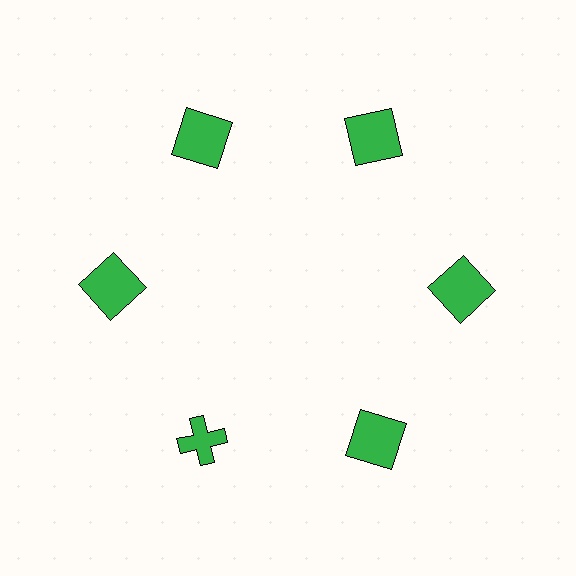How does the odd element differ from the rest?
It has a different shape: cross instead of square.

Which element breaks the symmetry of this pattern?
The green cross at roughly the 7 o'clock position breaks the symmetry. All other shapes are green squares.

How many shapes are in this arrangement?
There are 6 shapes arranged in a ring pattern.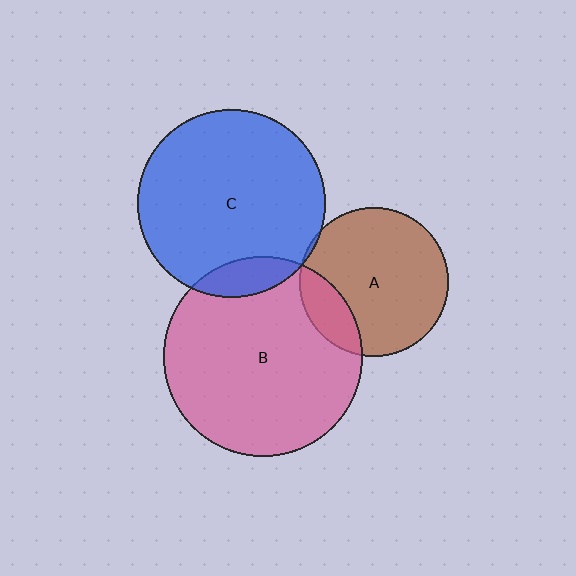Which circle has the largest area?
Circle B (pink).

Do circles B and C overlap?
Yes.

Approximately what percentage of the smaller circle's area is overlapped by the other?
Approximately 10%.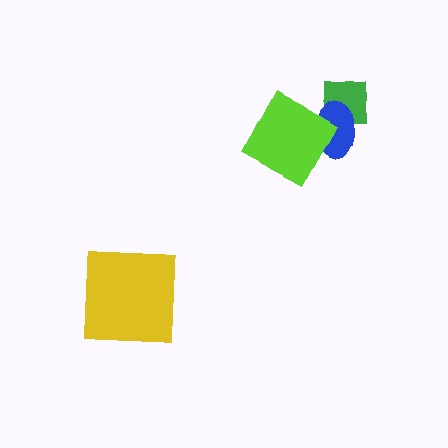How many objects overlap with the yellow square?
0 objects overlap with the yellow square.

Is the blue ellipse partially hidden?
Yes, it is partially covered by another shape.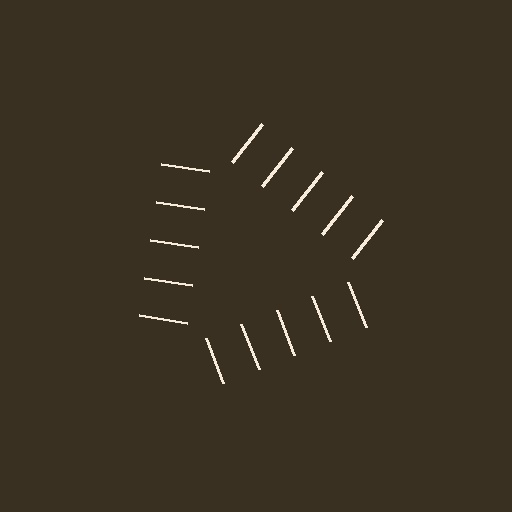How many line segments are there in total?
15 — 5 along each of the 3 edges.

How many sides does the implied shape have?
3 sides — the line-ends trace a triangle.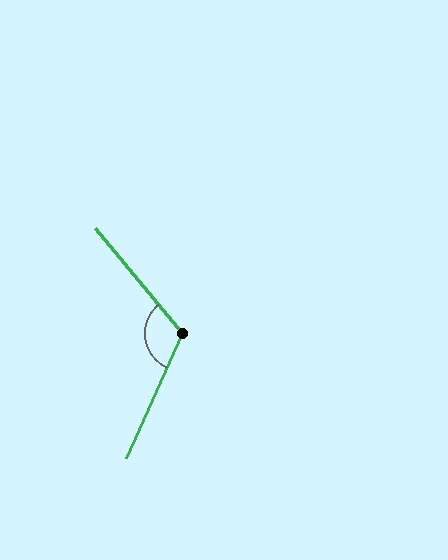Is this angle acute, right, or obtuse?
It is obtuse.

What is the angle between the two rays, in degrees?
Approximately 116 degrees.